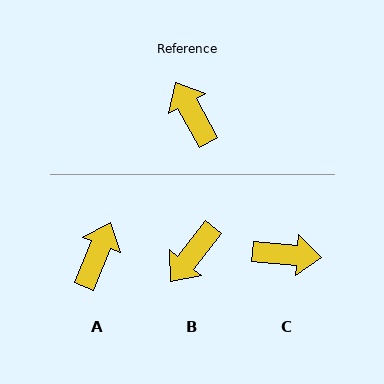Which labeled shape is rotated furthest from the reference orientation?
C, about 124 degrees away.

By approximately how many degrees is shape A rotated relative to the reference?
Approximately 51 degrees clockwise.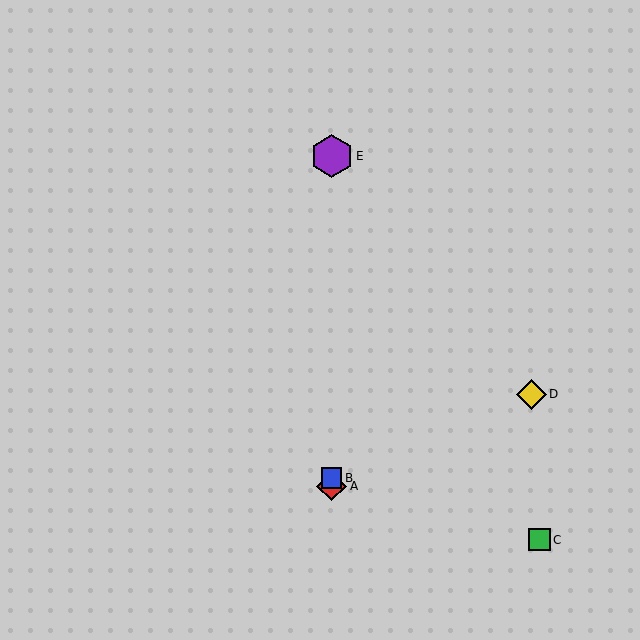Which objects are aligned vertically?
Objects A, B, E are aligned vertically.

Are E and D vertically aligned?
No, E is at x≈332 and D is at x≈531.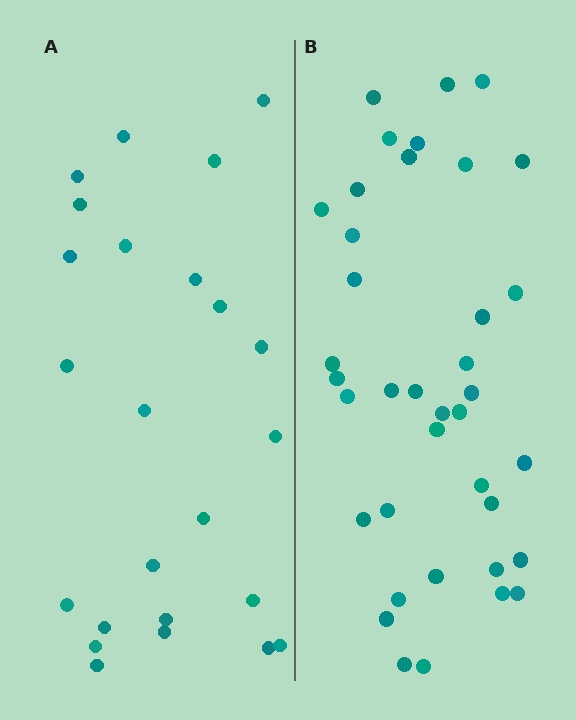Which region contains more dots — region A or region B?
Region B (the right region) has more dots.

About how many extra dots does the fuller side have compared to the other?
Region B has approximately 15 more dots than region A.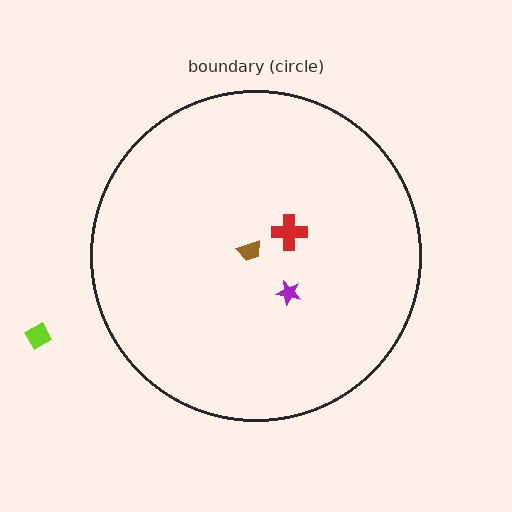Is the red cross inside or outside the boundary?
Inside.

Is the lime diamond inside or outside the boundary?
Outside.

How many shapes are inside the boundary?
3 inside, 1 outside.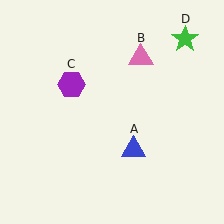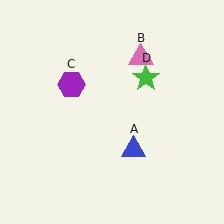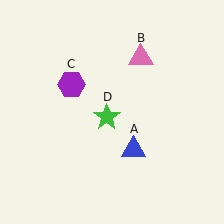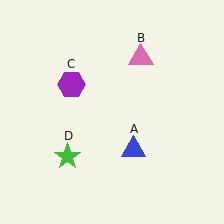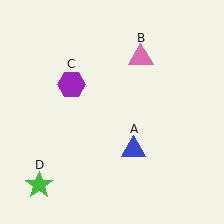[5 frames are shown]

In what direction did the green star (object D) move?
The green star (object D) moved down and to the left.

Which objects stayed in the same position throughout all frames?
Blue triangle (object A) and pink triangle (object B) and purple hexagon (object C) remained stationary.